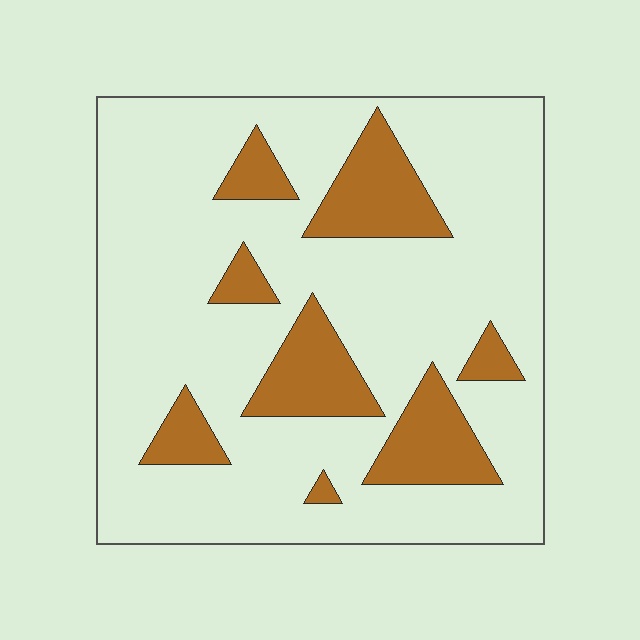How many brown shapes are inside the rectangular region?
8.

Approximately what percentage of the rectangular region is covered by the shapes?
Approximately 20%.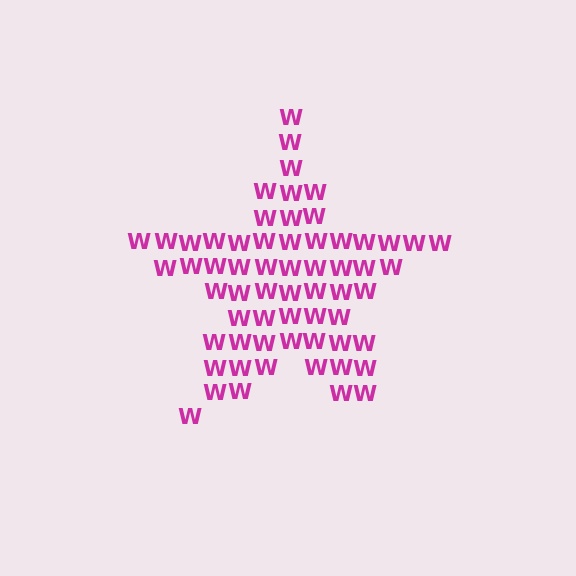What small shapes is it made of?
It is made of small letter W's.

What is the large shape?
The large shape is a star.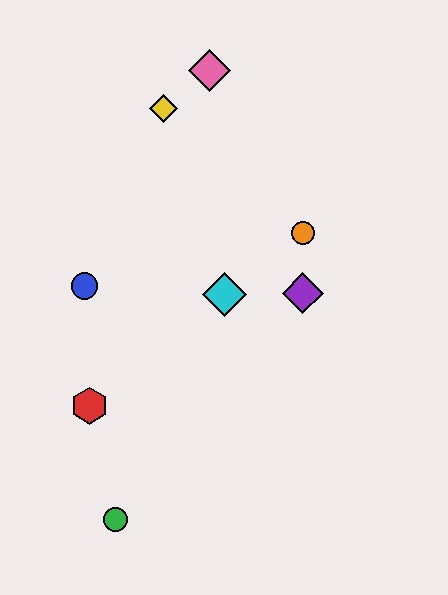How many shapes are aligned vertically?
2 shapes (the purple diamond, the orange circle) are aligned vertically.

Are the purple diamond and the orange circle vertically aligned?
Yes, both are at x≈303.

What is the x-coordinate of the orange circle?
The orange circle is at x≈303.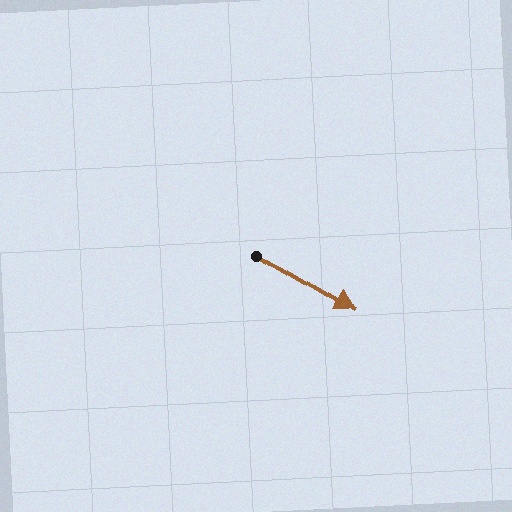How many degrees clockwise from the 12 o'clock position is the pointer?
Approximately 121 degrees.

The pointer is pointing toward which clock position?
Roughly 4 o'clock.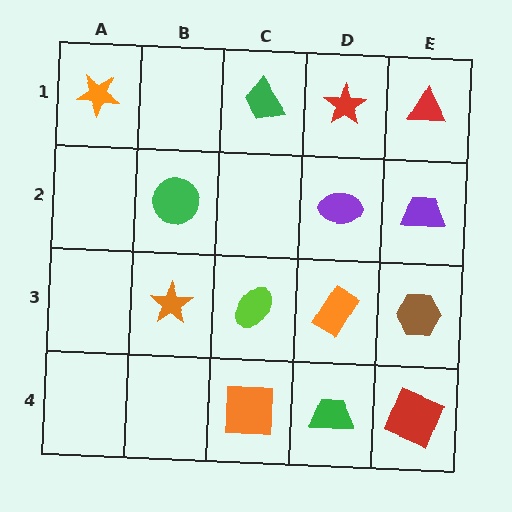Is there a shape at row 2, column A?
No, that cell is empty.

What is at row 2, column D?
A purple ellipse.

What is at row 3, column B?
An orange star.